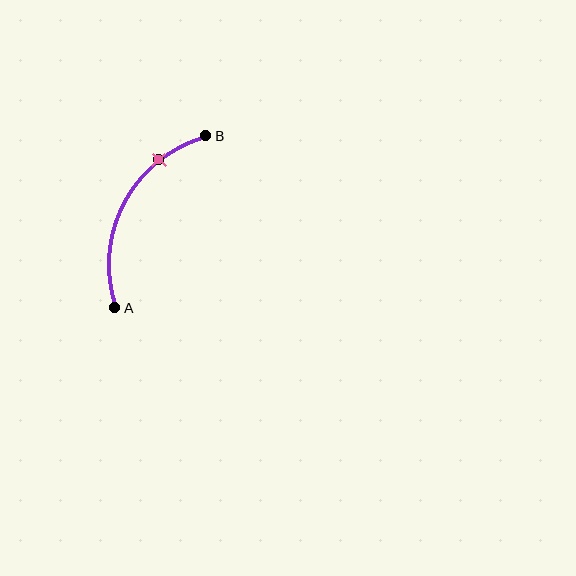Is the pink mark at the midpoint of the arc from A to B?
No. The pink mark lies on the arc but is closer to endpoint B. The arc midpoint would be at the point on the curve equidistant along the arc from both A and B.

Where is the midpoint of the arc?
The arc midpoint is the point on the curve farthest from the straight line joining A and B. It sits to the left of that line.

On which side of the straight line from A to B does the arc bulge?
The arc bulges to the left of the straight line connecting A and B.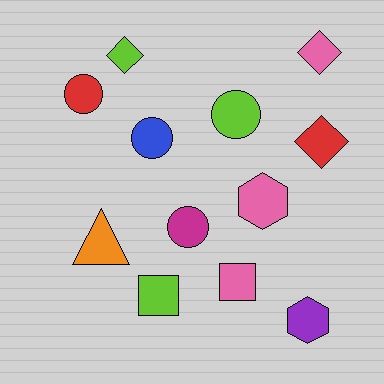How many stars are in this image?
There are no stars.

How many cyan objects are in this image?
There are no cyan objects.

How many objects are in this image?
There are 12 objects.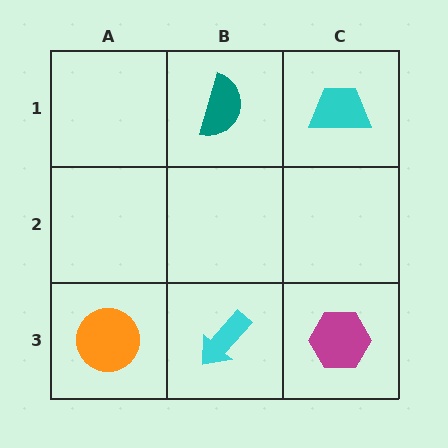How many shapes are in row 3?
3 shapes.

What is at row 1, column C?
A cyan trapezoid.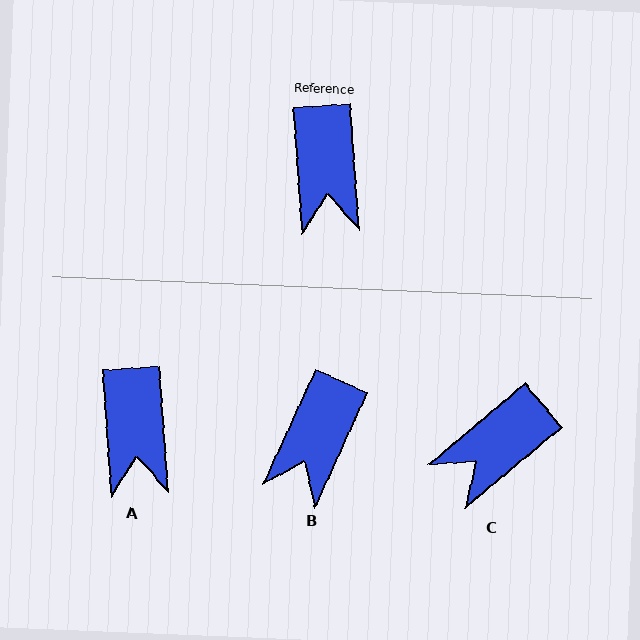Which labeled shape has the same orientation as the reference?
A.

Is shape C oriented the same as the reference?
No, it is off by about 54 degrees.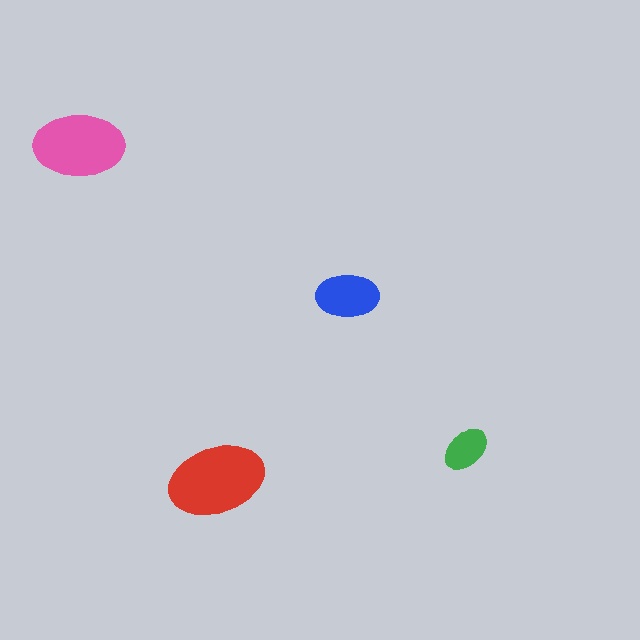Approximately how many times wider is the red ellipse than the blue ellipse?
About 1.5 times wider.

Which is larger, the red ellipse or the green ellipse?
The red one.